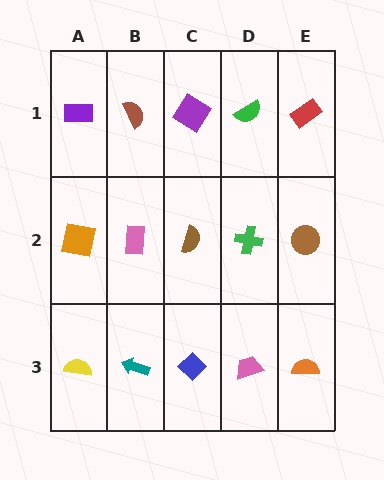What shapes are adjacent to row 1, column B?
A pink rectangle (row 2, column B), a purple rectangle (row 1, column A), a purple diamond (row 1, column C).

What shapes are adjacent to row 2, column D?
A green semicircle (row 1, column D), a pink trapezoid (row 3, column D), a brown semicircle (row 2, column C), a brown circle (row 2, column E).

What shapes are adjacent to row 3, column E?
A brown circle (row 2, column E), a pink trapezoid (row 3, column D).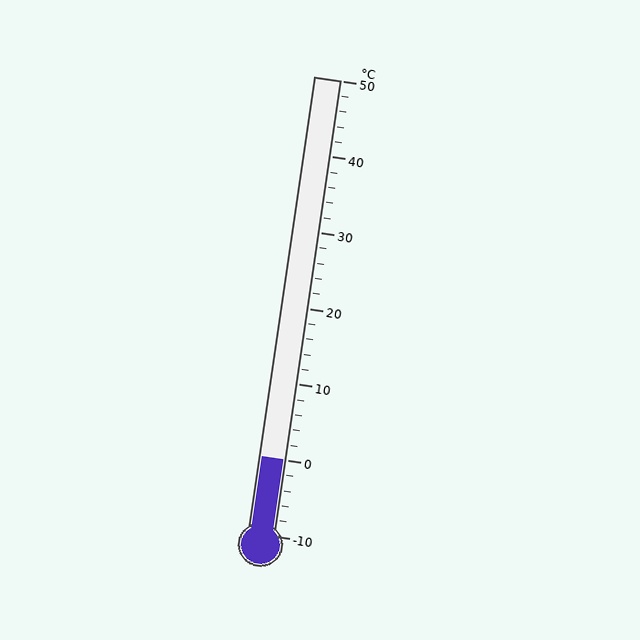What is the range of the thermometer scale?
The thermometer scale ranges from -10°C to 50°C.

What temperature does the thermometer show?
The thermometer shows approximately 0°C.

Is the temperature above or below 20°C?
The temperature is below 20°C.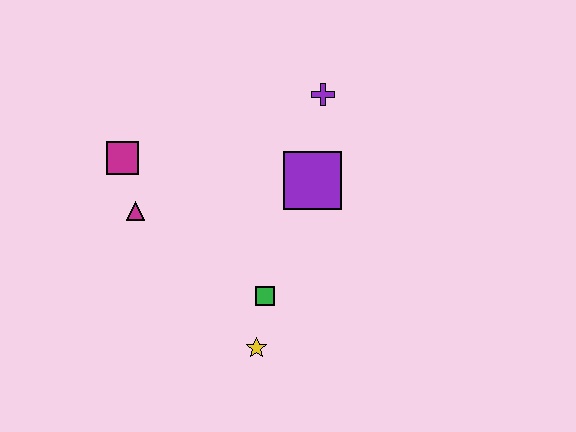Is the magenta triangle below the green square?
No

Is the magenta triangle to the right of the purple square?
No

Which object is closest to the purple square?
The purple cross is closest to the purple square.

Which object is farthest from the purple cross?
The yellow star is farthest from the purple cross.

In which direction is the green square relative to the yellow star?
The green square is above the yellow star.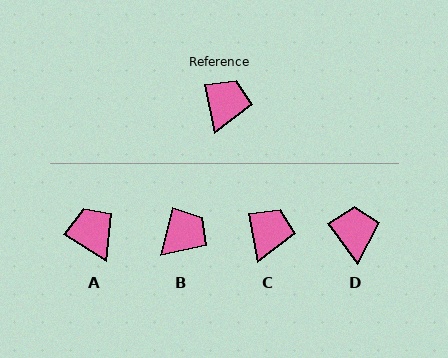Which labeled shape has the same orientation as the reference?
C.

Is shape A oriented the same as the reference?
No, it is off by about 47 degrees.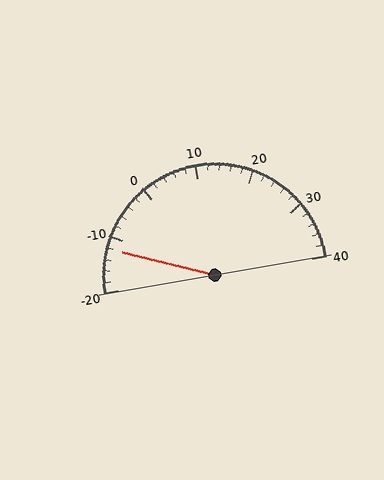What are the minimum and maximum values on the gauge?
The gauge ranges from -20 to 40.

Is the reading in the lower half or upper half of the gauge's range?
The reading is in the lower half of the range (-20 to 40).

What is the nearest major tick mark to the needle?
The nearest major tick mark is -10.